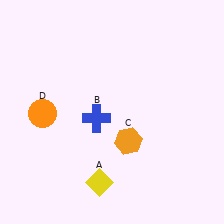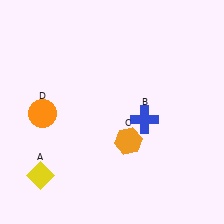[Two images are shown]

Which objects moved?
The objects that moved are: the yellow diamond (A), the blue cross (B).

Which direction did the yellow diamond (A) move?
The yellow diamond (A) moved left.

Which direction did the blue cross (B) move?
The blue cross (B) moved right.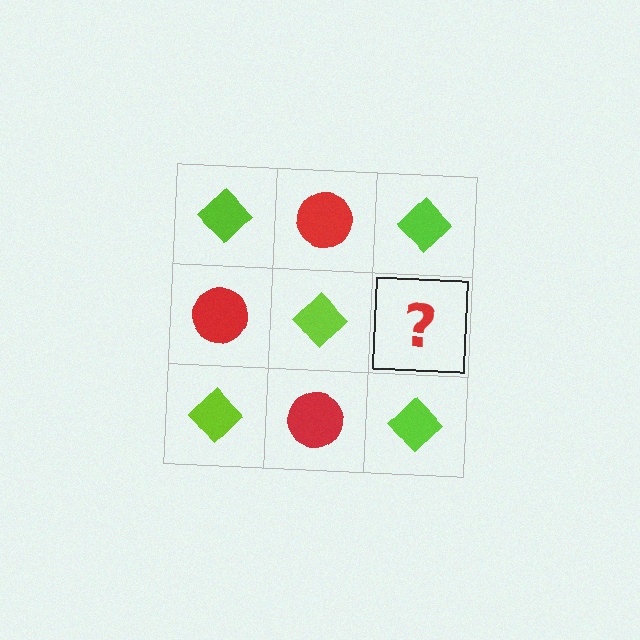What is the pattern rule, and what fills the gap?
The rule is that it alternates lime diamond and red circle in a checkerboard pattern. The gap should be filled with a red circle.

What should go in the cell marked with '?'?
The missing cell should contain a red circle.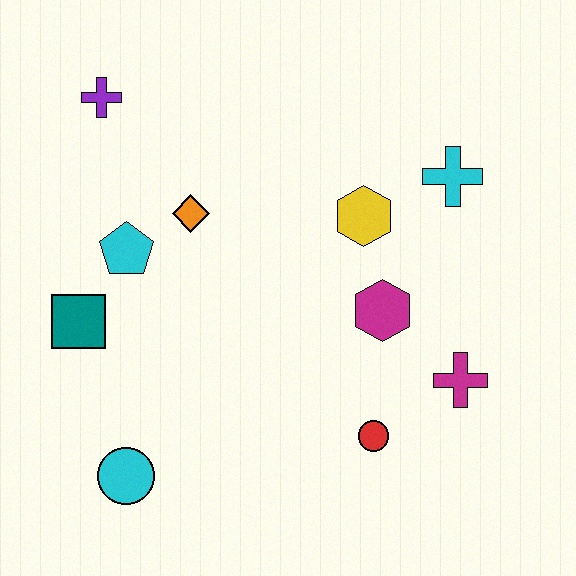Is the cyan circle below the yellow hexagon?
Yes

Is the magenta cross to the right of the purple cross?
Yes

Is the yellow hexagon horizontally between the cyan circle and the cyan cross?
Yes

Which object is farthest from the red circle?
The purple cross is farthest from the red circle.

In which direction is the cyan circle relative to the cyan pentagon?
The cyan circle is below the cyan pentagon.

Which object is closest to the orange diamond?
The cyan pentagon is closest to the orange diamond.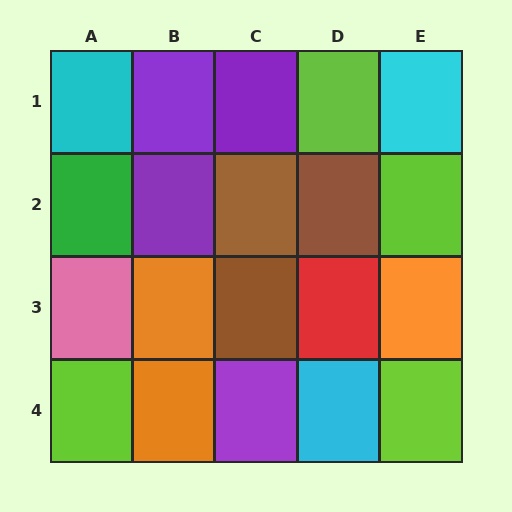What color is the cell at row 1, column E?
Cyan.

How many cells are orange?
3 cells are orange.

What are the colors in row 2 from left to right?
Green, purple, brown, brown, lime.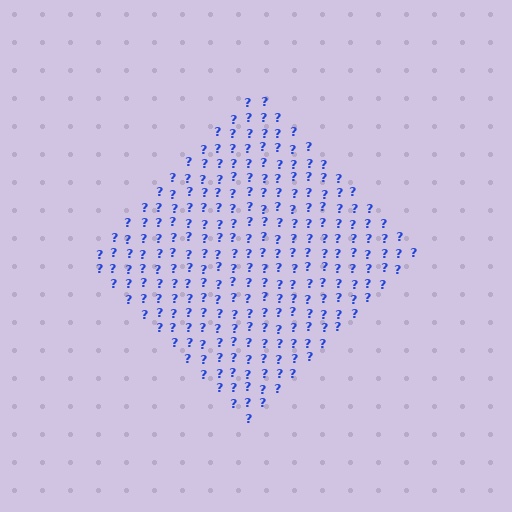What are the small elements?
The small elements are question marks.